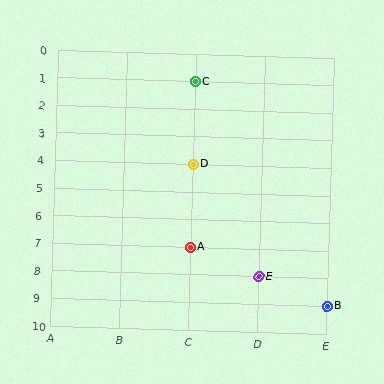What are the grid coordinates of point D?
Point D is at grid coordinates (C, 4).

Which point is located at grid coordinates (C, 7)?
Point A is at (C, 7).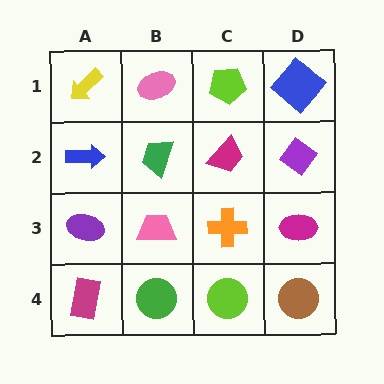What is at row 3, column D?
A magenta ellipse.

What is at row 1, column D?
A blue diamond.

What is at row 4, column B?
A green circle.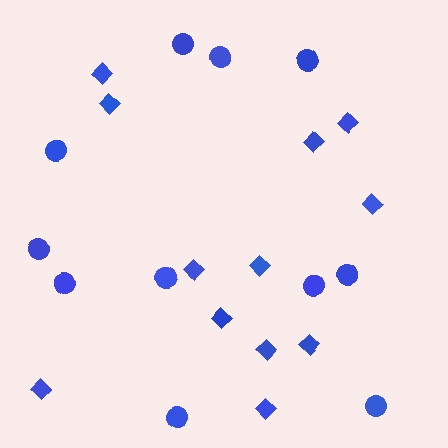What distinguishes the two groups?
There are 2 groups: one group of circles (11) and one group of diamonds (12).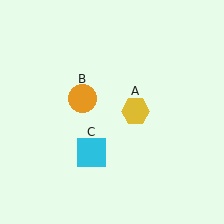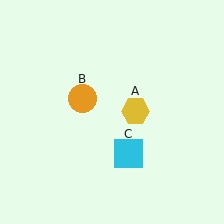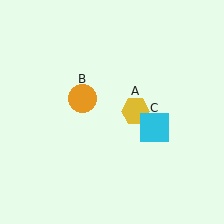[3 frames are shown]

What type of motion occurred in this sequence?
The cyan square (object C) rotated counterclockwise around the center of the scene.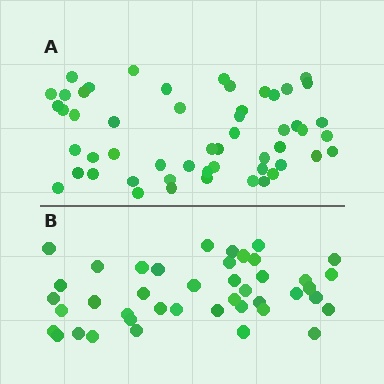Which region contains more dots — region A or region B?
Region A (the top region) has more dots.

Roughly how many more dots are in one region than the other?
Region A has roughly 12 or so more dots than region B.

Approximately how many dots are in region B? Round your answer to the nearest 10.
About 40 dots. (The exact count is 42, which rounds to 40.)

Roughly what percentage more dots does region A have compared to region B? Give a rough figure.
About 25% more.